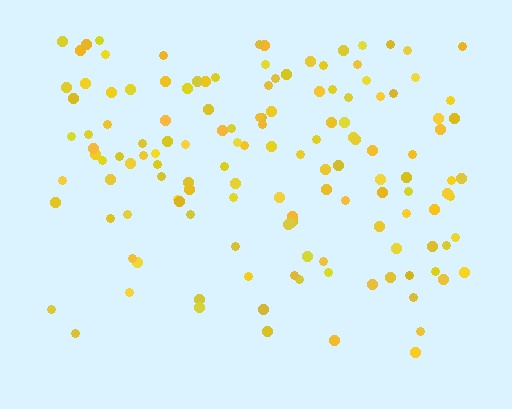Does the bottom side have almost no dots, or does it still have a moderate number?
Still a moderate number, just noticeably fewer than the top.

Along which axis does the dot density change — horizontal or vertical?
Vertical.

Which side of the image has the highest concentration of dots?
The top.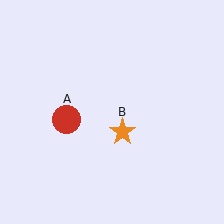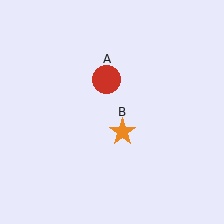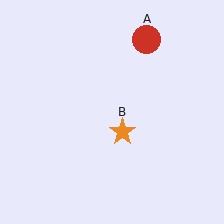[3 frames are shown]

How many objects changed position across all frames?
1 object changed position: red circle (object A).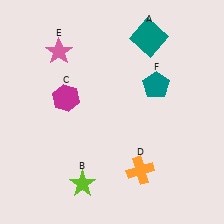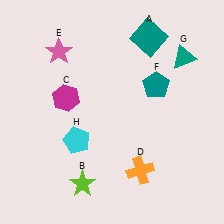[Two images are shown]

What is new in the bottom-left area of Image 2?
A cyan pentagon (H) was added in the bottom-left area of Image 2.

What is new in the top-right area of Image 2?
A teal triangle (G) was added in the top-right area of Image 2.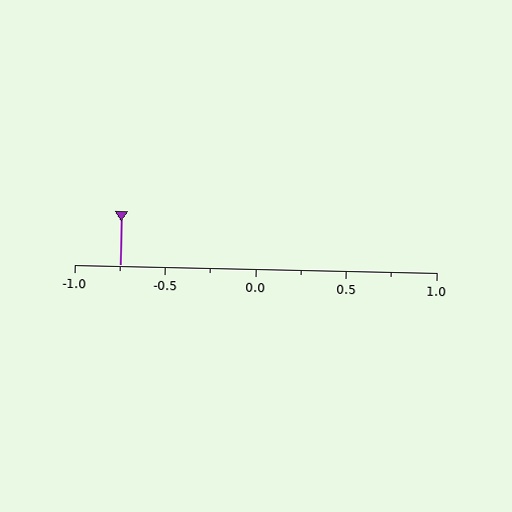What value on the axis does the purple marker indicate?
The marker indicates approximately -0.75.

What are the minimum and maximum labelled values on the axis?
The axis runs from -1.0 to 1.0.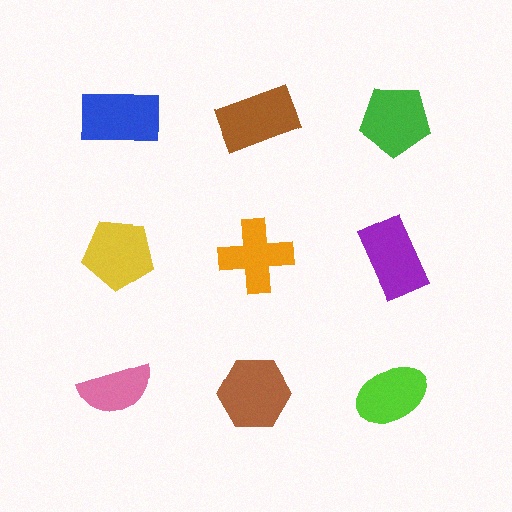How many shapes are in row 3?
3 shapes.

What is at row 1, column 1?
A blue rectangle.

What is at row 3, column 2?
A brown hexagon.